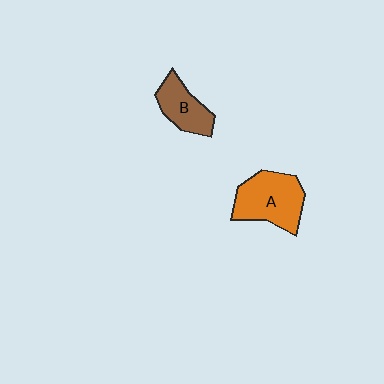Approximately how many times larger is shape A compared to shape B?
Approximately 1.5 times.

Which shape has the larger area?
Shape A (orange).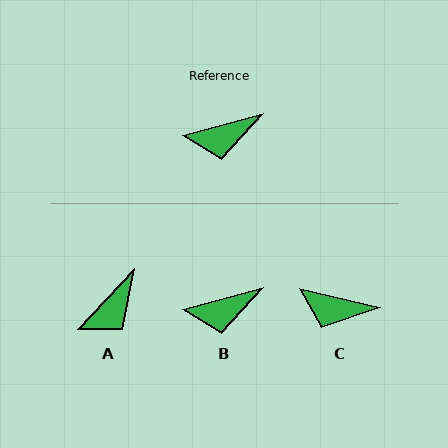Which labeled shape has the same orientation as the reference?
B.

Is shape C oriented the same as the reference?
No, it is off by about 29 degrees.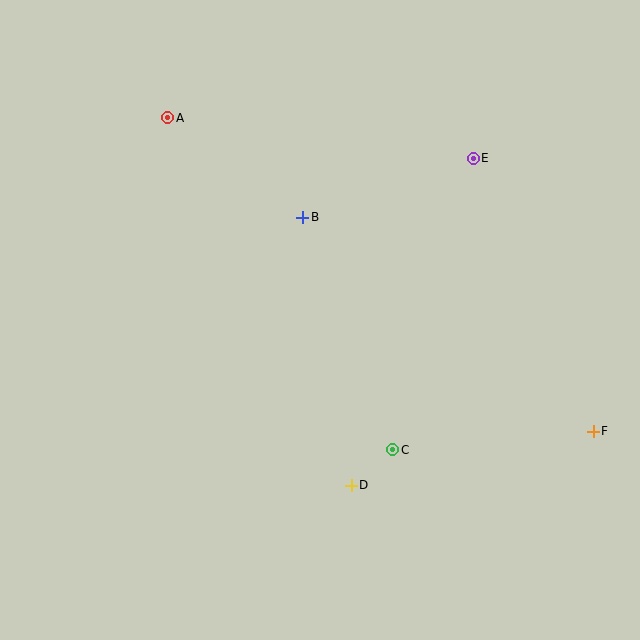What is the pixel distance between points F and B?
The distance between F and B is 361 pixels.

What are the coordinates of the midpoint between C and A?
The midpoint between C and A is at (280, 284).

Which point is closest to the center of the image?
Point B at (303, 217) is closest to the center.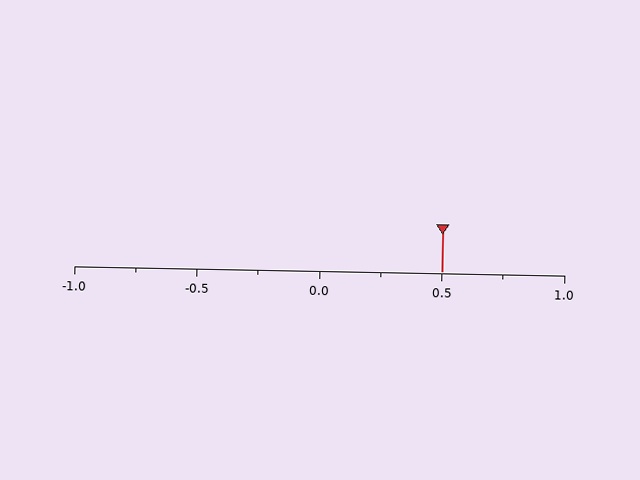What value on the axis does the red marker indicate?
The marker indicates approximately 0.5.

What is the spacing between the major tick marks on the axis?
The major ticks are spaced 0.5 apart.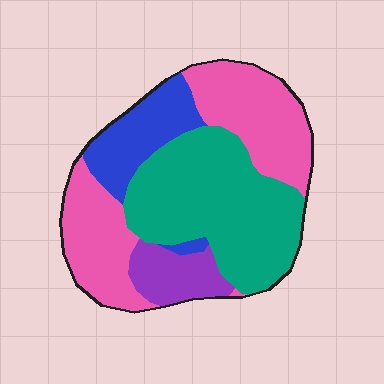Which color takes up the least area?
Purple, at roughly 10%.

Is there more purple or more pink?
Pink.